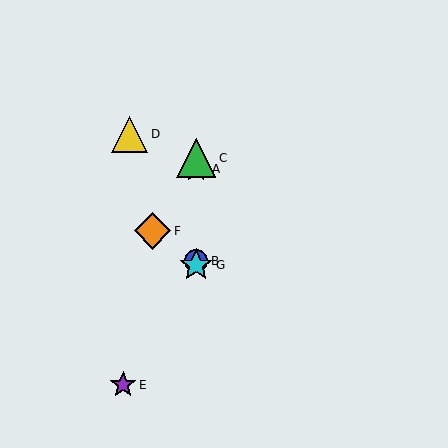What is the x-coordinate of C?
Object C is at x≈196.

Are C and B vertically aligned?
Yes, both are at x≈196.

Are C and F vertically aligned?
No, C is at x≈196 and F is at x≈153.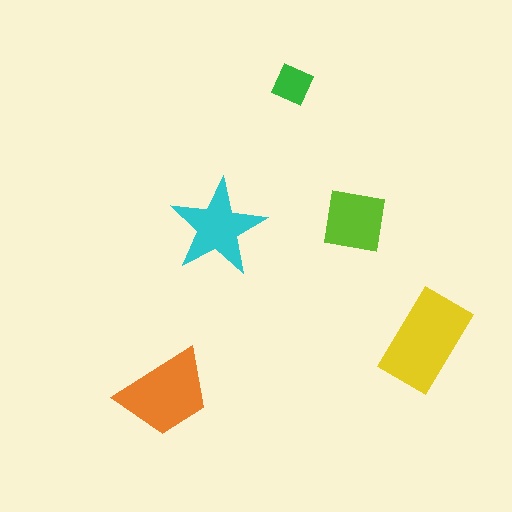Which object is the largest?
The yellow rectangle.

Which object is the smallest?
The green square.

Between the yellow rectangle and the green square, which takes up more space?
The yellow rectangle.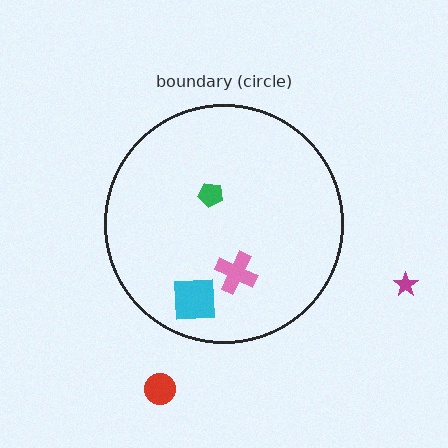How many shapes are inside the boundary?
3 inside, 2 outside.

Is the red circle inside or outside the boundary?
Outside.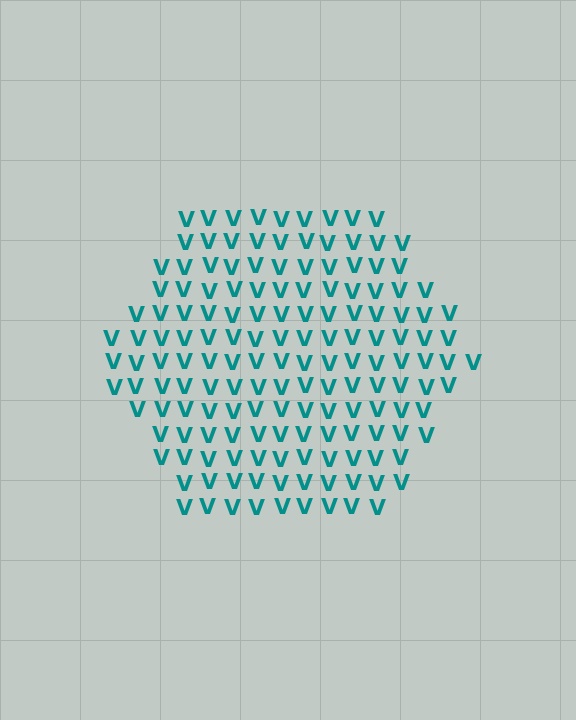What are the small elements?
The small elements are letter V's.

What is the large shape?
The large shape is a hexagon.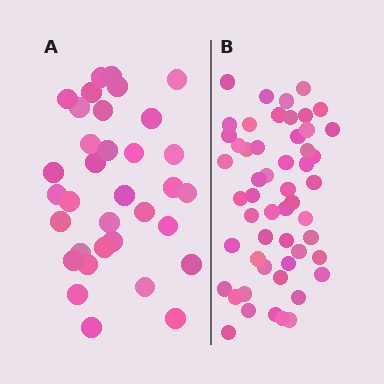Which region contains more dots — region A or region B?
Region B (the right region) has more dots.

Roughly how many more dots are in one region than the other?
Region B has approximately 20 more dots than region A.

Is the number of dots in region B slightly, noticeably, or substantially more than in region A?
Region B has substantially more. The ratio is roughly 1.6 to 1.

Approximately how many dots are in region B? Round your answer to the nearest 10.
About 50 dots. (The exact count is 53, which rounds to 50.)